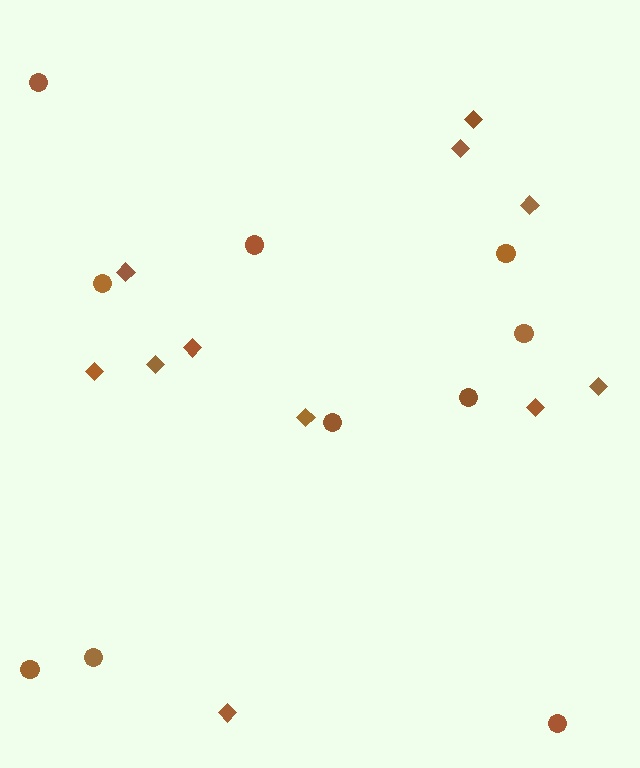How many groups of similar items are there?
There are 2 groups: one group of circles (10) and one group of diamonds (11).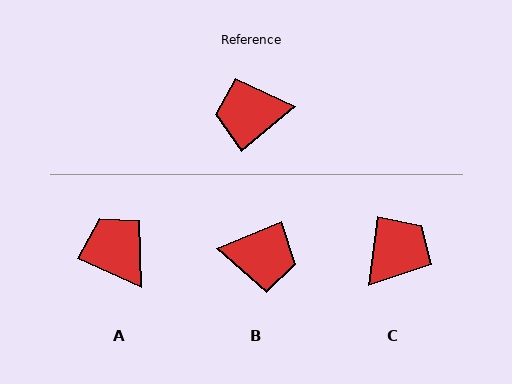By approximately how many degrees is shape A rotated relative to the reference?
Approximately 64 degrees clockwise.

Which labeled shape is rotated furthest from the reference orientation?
B, about 164 degrees away.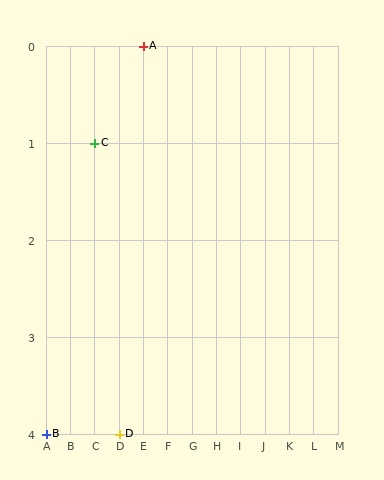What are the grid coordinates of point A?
Point A is at grid coordinates (E, 0).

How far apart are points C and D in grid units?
Points C and D are 1 column and 3 rows apart (about 3.2 grid units diagonally).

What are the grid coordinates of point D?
Point D is at grid coordinates (D, 4).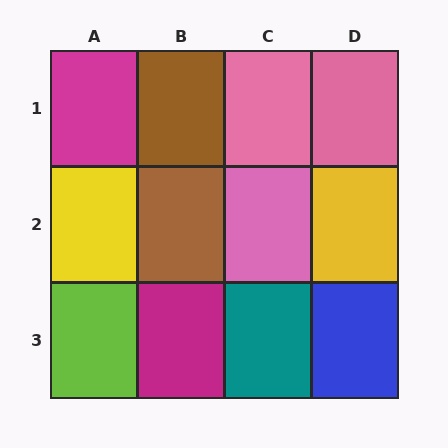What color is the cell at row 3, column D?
Blue.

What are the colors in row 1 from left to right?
Magenta, brown, pink, pink.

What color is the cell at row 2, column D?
Yellow.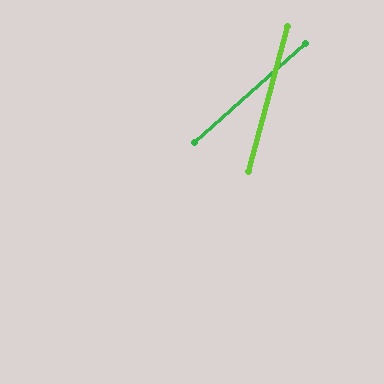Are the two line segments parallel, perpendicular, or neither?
Neither parallel nor perpendicular — they differ by about 33°.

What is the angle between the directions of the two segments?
Approximately 33 degrees.